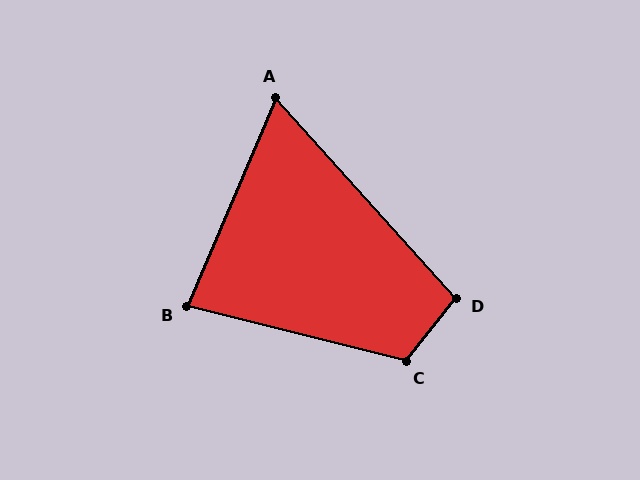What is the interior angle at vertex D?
Approximately 99 degrees (obtuse).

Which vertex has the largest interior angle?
C, at approximately 115 degrees.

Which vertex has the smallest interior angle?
A, at approximately 65 degrees.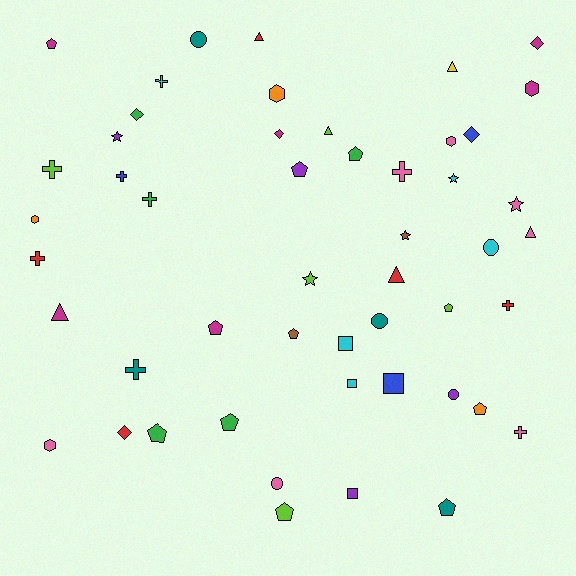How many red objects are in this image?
There are 5 red objects.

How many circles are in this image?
There are 5 circles.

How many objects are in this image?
There are 50 objects.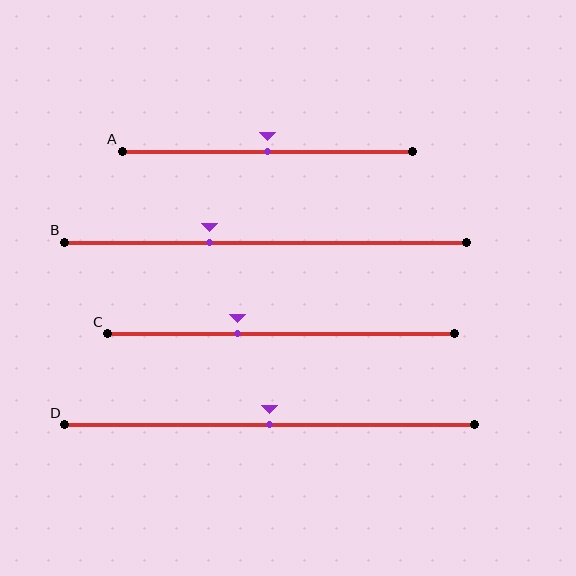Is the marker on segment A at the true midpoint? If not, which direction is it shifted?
Yes, the marker on segment A is at the true midpoint.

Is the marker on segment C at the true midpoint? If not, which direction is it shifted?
No, the marker on segment C is shifted to the left by about 13% of the segment length.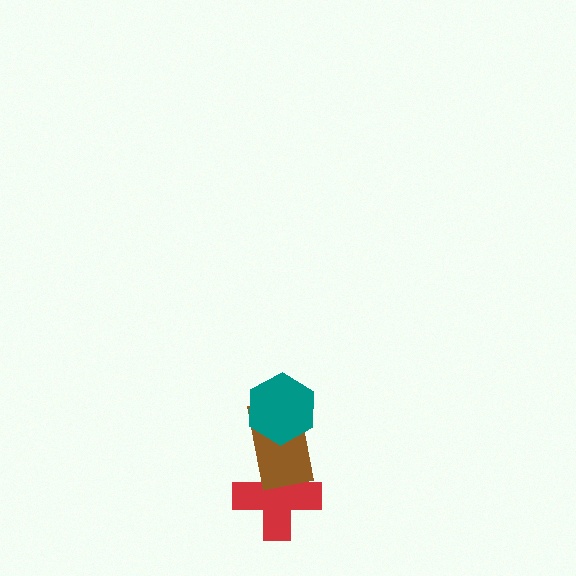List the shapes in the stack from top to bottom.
From top to bottom: the teal hexagon, the brown rectangle, the red cross.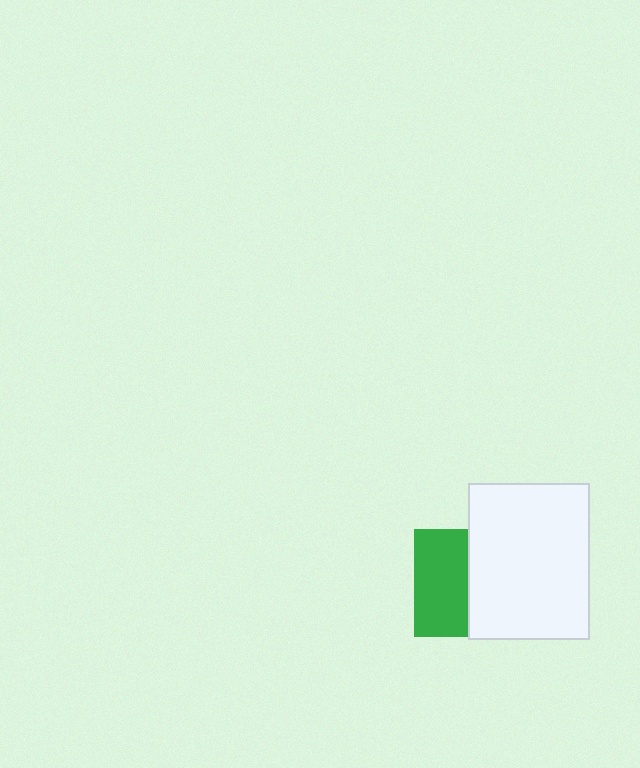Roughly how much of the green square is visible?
About half of it is visible (roughly 50%).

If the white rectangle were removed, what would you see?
You would see the complete green square.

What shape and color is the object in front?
The object in front is a white rectangle.